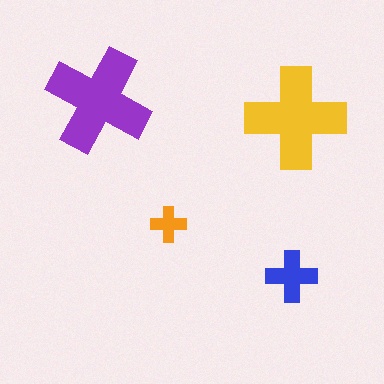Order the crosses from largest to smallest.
the purple one, the yellow one, the blue one, the orange one.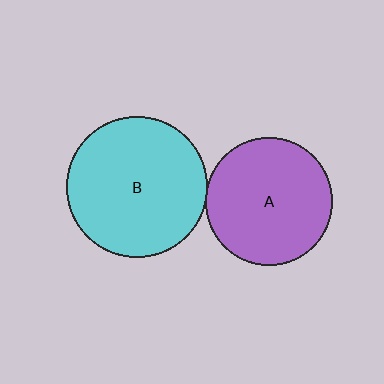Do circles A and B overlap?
Yes.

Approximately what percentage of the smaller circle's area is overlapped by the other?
Approximately 5%.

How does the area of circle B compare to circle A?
Approximately 1.2 times.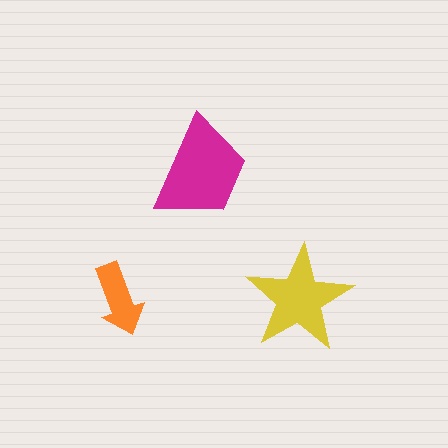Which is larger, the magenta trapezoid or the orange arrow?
The magenta trapezoid.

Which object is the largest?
The magenta trapezoid.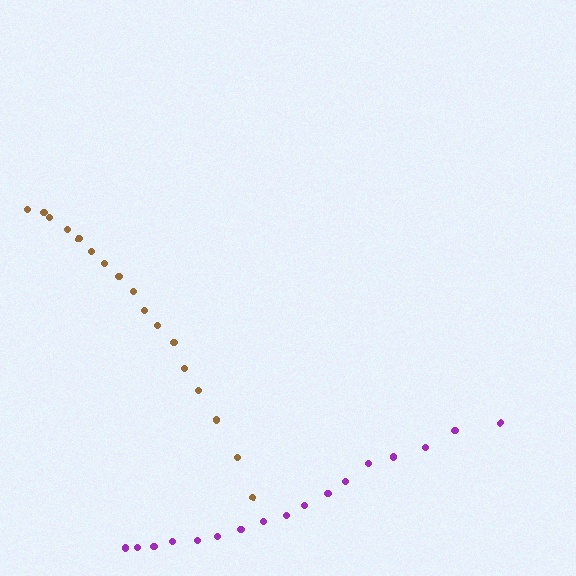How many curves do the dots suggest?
There are 2 distinct paths.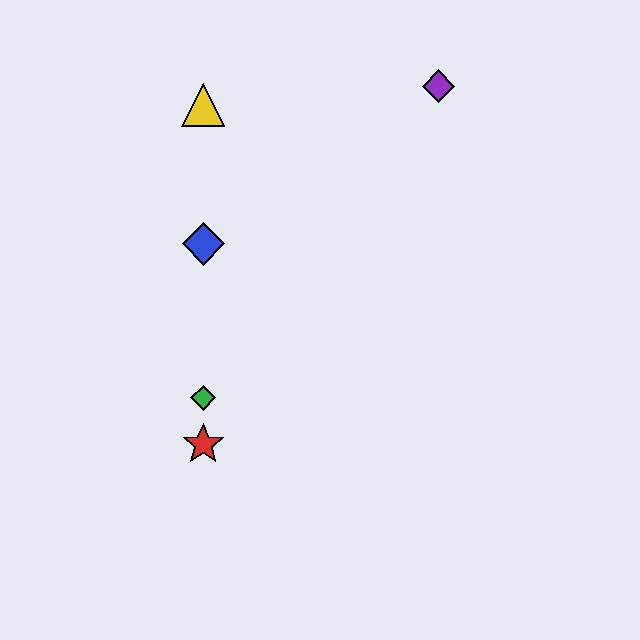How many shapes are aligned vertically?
4 shapes (the red star, the blue diamond, the green diamond, the yellow triangle) are aligned vertically.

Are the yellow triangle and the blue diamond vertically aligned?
Yes, both are at x≈203.